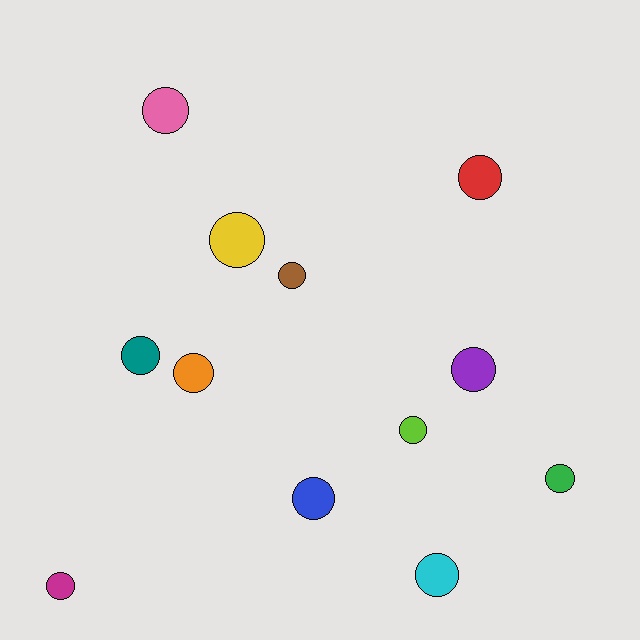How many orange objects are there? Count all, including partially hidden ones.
There is 1 orange object.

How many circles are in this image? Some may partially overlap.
There are 12 circles.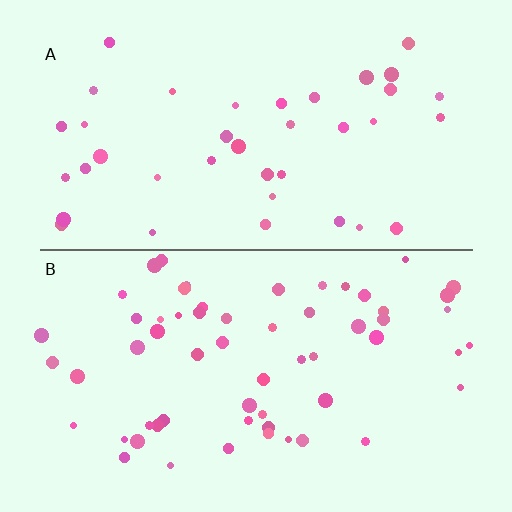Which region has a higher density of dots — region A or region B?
B (the bottom).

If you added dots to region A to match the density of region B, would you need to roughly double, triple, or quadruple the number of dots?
Approximately double.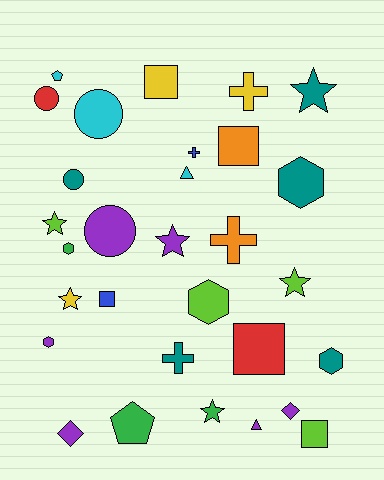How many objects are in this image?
There are 30 objects.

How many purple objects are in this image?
There are 6 purple objects.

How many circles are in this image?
There are 4 circles.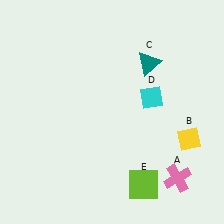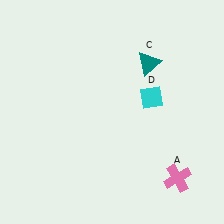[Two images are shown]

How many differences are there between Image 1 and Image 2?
There are 2 differences between the two images.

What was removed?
The yellow diamond (B), the lime square (E) were removed in Image 2.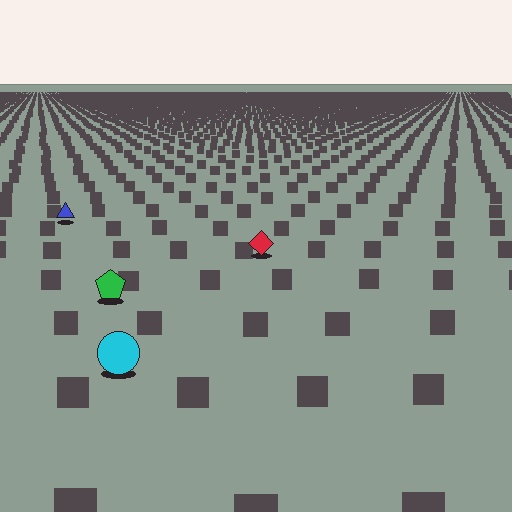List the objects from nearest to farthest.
From nearest to farthest: the cyan circle, the green pentagon, the red diamond, the blue triangle.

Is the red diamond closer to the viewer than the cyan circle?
No. The cyan circle is closer — you can tell from the texture gradient: the ground texture is coarser near it.